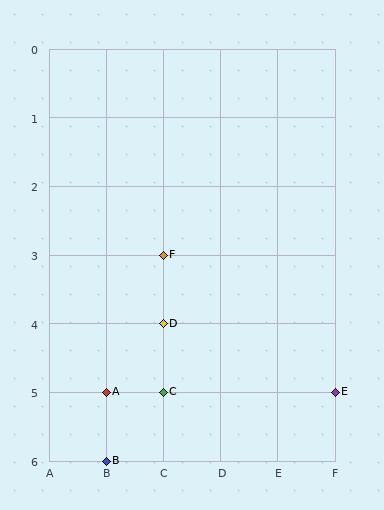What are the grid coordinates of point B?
Point B is at grid coordinates (B, 6).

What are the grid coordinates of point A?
Point A is at grid coordinates (B, 5).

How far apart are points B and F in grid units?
Points B and F are 1 column and 3 rows apart (about 3.2 grid units diagonally).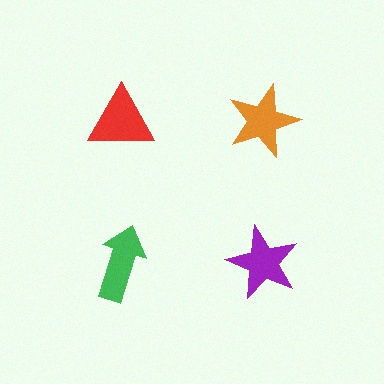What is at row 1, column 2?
An orange star.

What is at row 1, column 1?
A red triangle.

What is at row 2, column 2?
A purple star.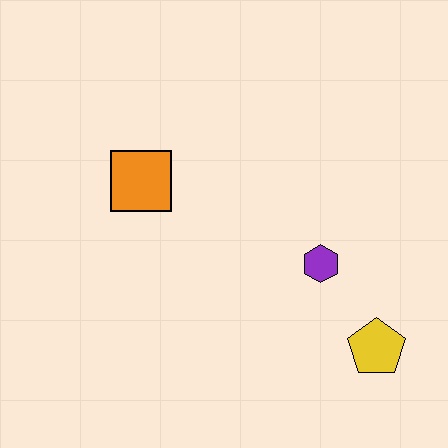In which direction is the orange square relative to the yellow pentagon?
The orange square is to the left of the yellow pentagon.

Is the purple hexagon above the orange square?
No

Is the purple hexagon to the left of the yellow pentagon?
Yes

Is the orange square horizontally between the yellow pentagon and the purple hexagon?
No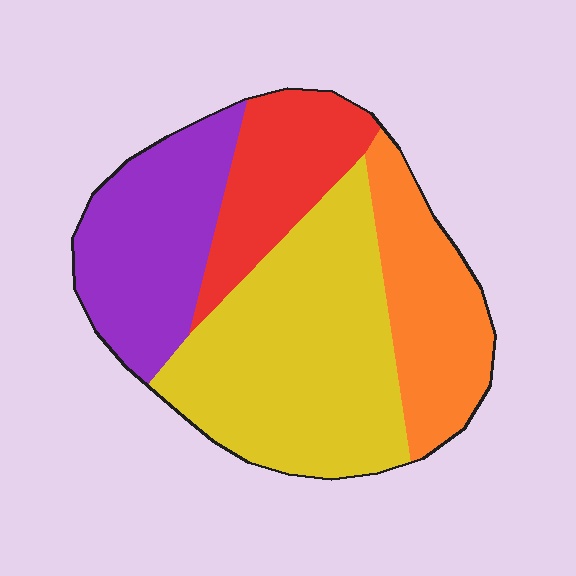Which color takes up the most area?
Yellow, at roughly 40%.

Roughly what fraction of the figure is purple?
Purple covers 23% of the figure.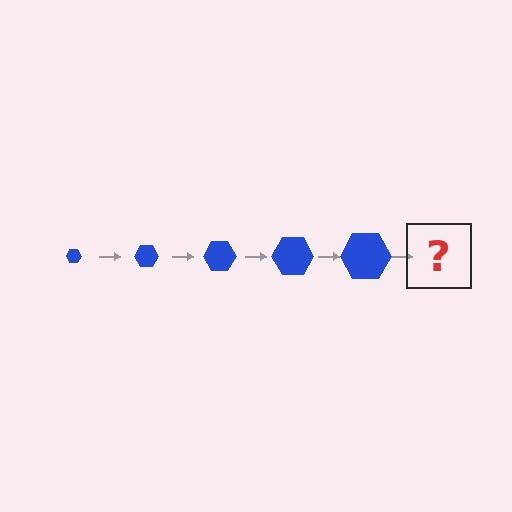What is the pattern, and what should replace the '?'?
The pattern is that the hexagon gets progressively larger each step. The '?' should be a blue hexagon, larger than the previous one.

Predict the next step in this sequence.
The next step is a blue hexagon, larger than the previous one.